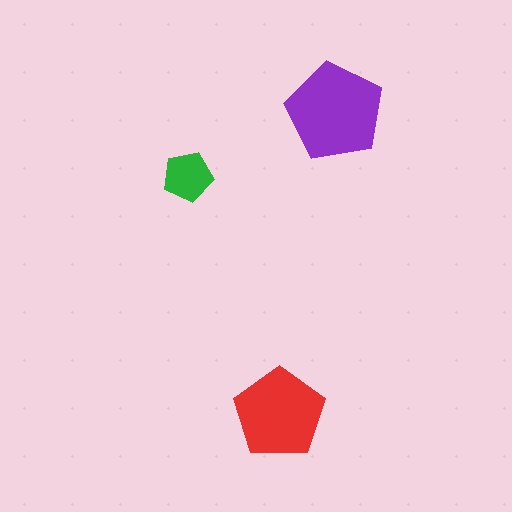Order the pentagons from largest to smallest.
the purple one, the red one, the green one.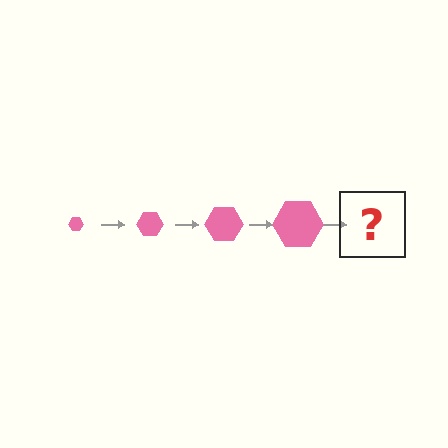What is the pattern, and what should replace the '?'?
The pattern is that the hexagon gets progressively larger each step. The '?' should be a pink hexagon, larger than the previous one.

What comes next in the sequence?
The next element should be a pink hexagon, larger than the previous one.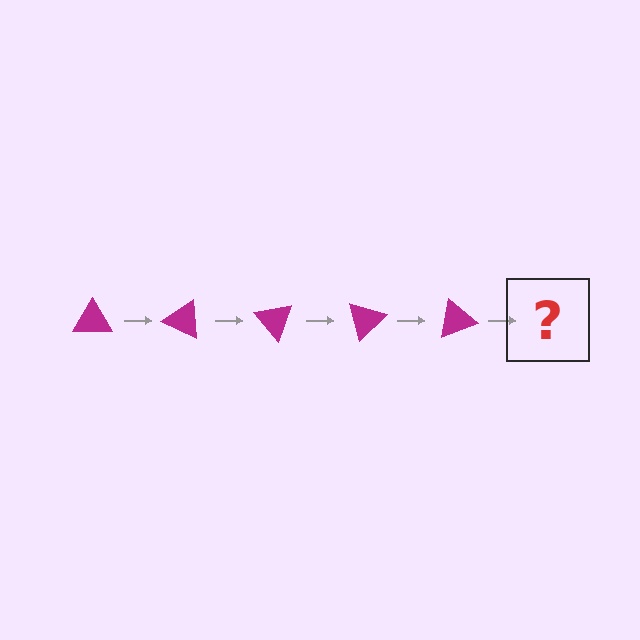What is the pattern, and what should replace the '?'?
The pattern is that the triangle rotates 25 degrees each step. The '?' should be a magenta triangle rotated 125 degrees.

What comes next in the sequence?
The next element should be a magenta triangle rotated 125 degrees.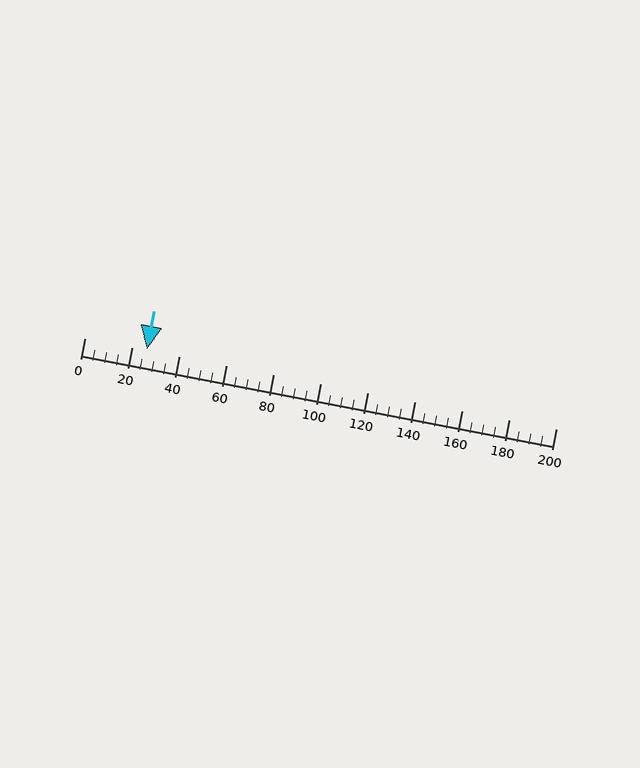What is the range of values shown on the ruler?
The ruler shows values from 0 to 200.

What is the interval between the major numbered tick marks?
The major tick marks are spaced 20 units apart.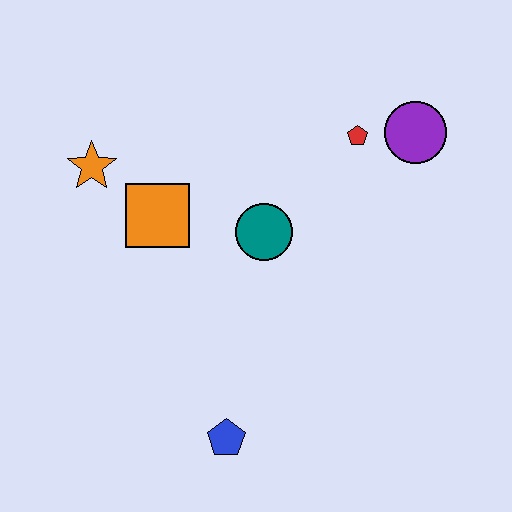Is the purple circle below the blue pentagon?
No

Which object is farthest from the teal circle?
The blue pentagon is farthest from the teal circle.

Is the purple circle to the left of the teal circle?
No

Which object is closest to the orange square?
The orange star is closest to the orange square.